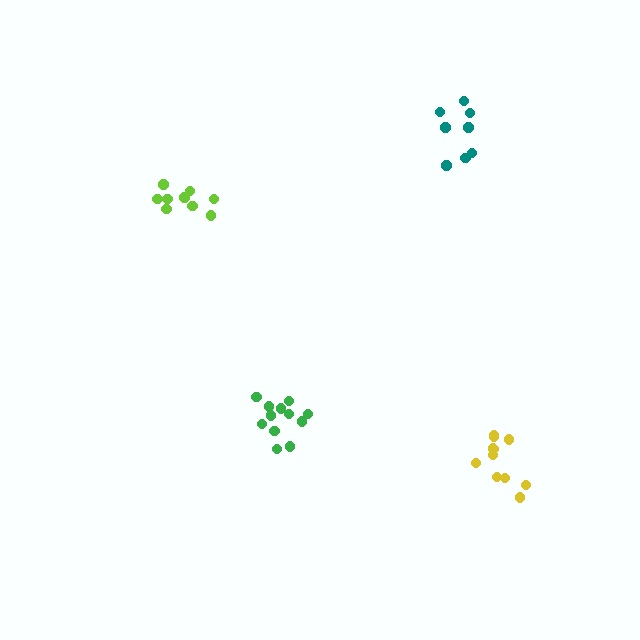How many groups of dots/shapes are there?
There are 4 groups.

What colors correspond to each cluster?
The clusters are colored: lime, yellow, teal, green.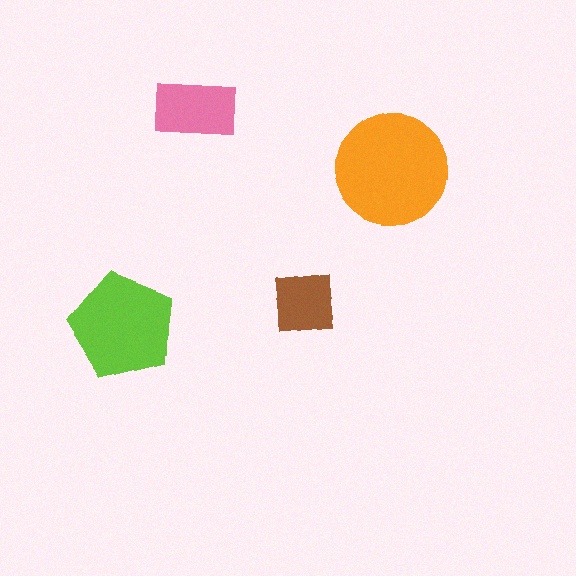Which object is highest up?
The pink rectangle is topmost.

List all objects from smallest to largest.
The brown square, the pink rectangle, the lime pentagon, the orange circle.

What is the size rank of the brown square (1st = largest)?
4th.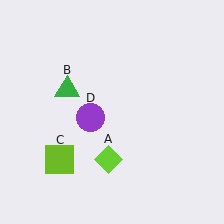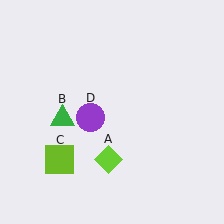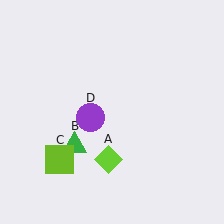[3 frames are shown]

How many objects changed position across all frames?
1 object changed position: green triangle (object B).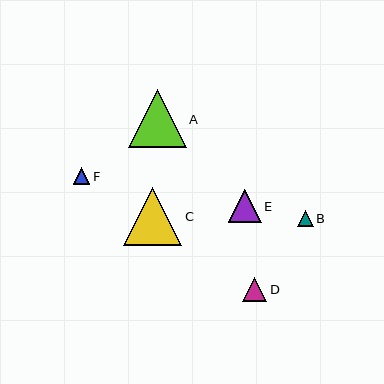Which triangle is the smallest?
Triangle B is the smallest with a size of approximately 16 pixels.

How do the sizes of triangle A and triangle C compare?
Triangle A and triangle C are approximately the same size.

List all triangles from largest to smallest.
From largest to smallest: A, C, E, D, F, B.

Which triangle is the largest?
Triangle A is the largest with a size of approximately 58 pixels.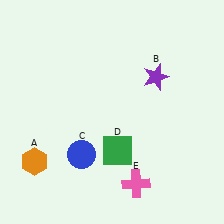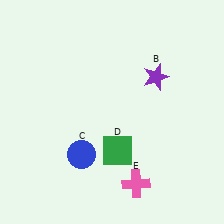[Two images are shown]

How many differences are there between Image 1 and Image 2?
There is 1 difference between the two images.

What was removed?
The orange hexagon (A) was removed in Image 2.